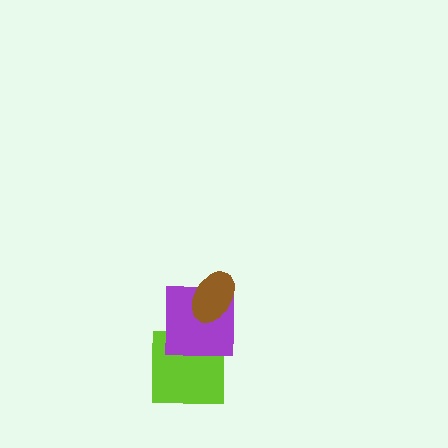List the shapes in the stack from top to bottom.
From top to bottom: the brown ellipse, the purple square, the lime square.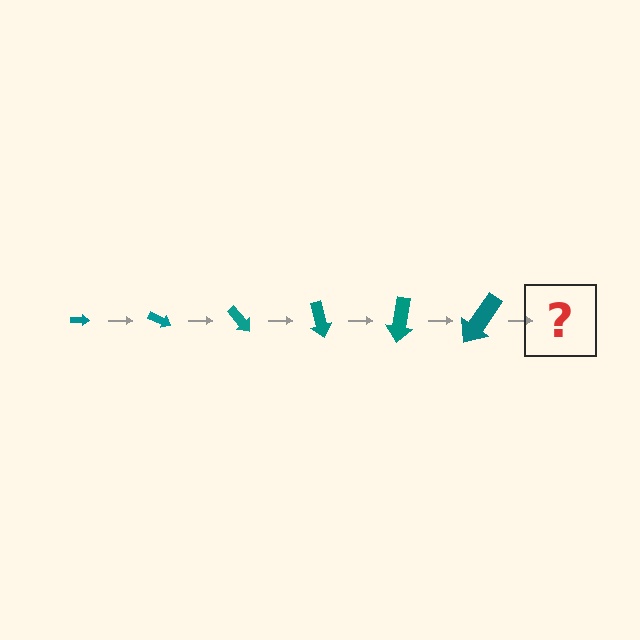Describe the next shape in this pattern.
It should be an arrow, larger than the previous one and rotated 150 degrees from the start.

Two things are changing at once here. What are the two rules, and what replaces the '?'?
The two rules are that the arrow grows larger each step and it rotates 25 degrees each step. The '?' should be an arrow, larger than the previous one and rotated 150 degrees from the start.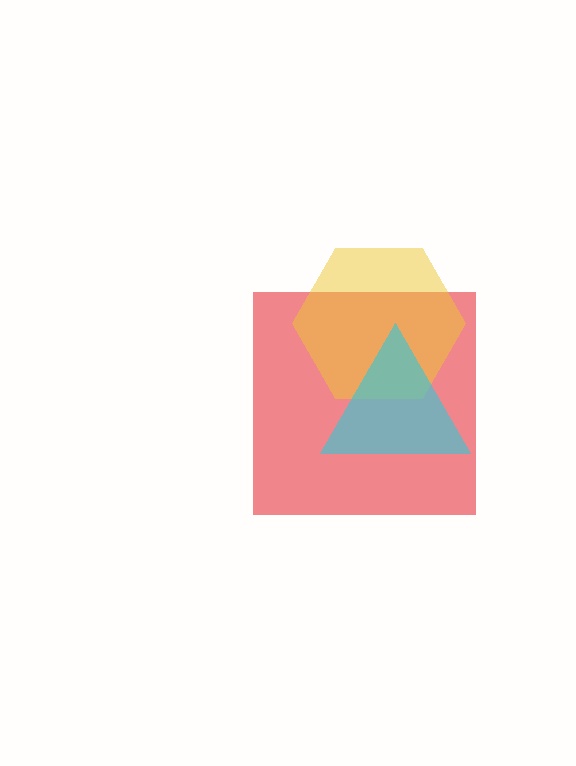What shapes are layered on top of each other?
The layered shapes are: a red square, a yellow hexagon, a cyan triangle.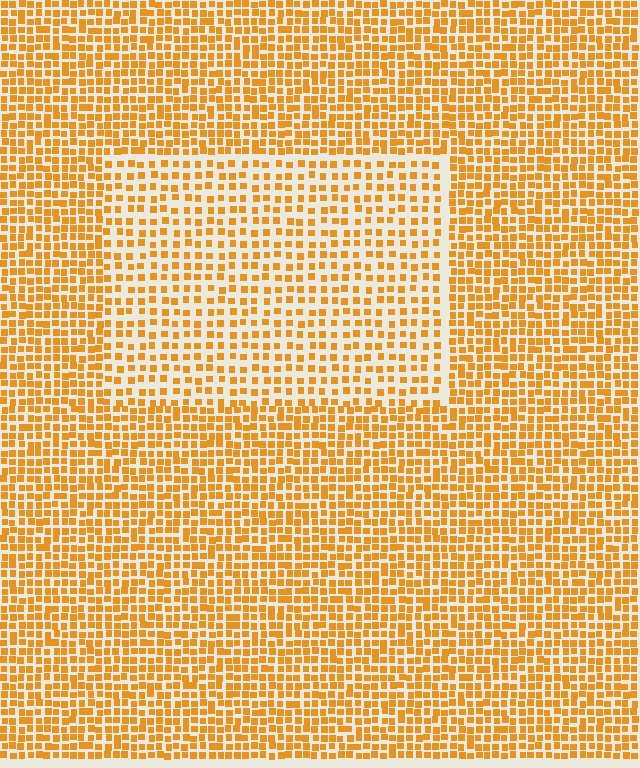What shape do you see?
I see a rectangle.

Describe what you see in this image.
The image contains small orange elements arranged at two different densities. A rectangle-shaped region is visible where the elements are less densely packed than the surrounding area.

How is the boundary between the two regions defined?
The boundary is defined by a change in element density (approximately 1.7x ratio). All elements are the same color, size, and shape.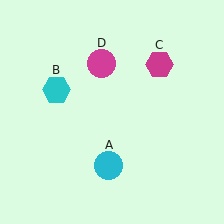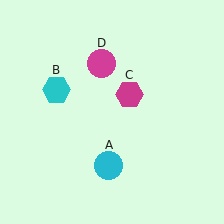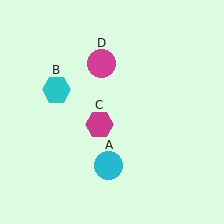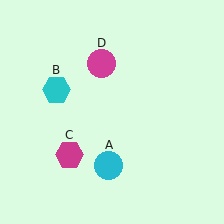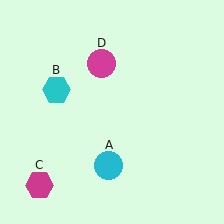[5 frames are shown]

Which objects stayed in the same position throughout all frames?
Cyan circle (object A) and cyan hexagon (object B) and magenta circle (object D) remained stationary.